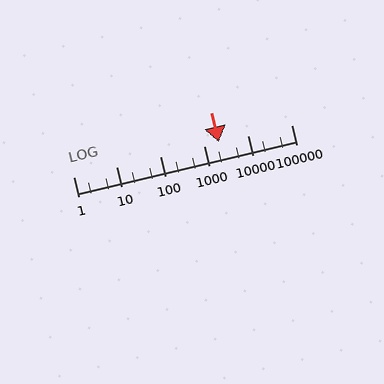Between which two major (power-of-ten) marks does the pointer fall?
The pointer is between 1000 and 10000.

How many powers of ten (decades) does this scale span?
The scale spans 5 decades, from 1 to 100000.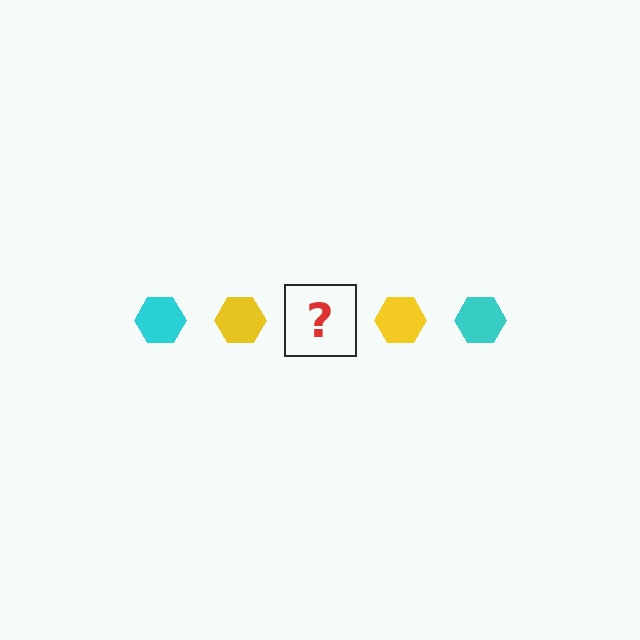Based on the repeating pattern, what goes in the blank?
The blank should be a cyan hexagon.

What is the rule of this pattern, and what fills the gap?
The rule is that the pattern cycles through cyan, yellow hexagons. The gap should be filled with a cyan hexagon.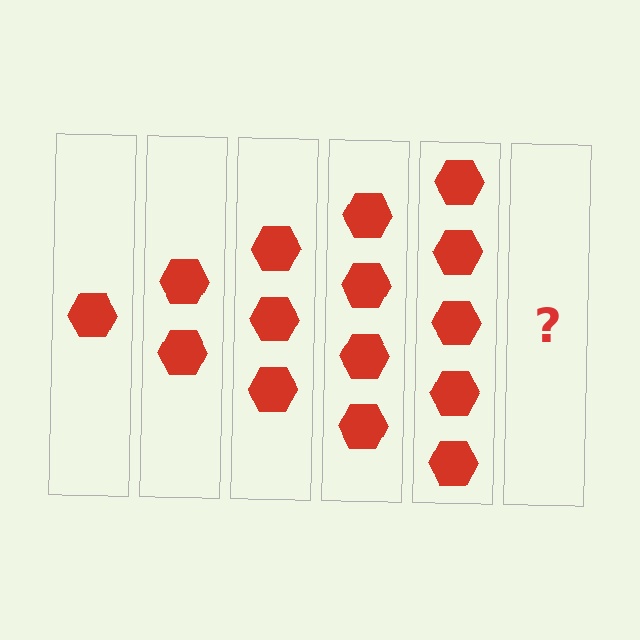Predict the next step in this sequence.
The next step is 6 hexagons.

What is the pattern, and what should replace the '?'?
The pattern is that each step adds one more hexagon. The '?' should be 6 hexagons.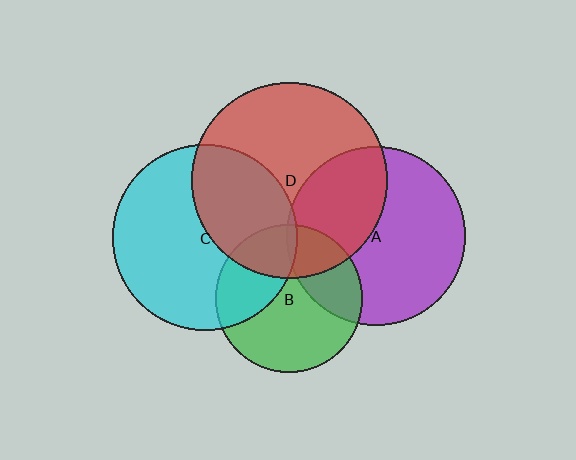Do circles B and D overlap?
Yes.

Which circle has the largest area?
Circle D (red).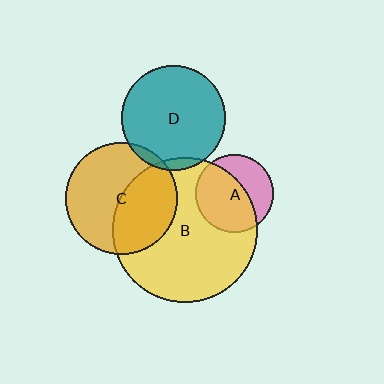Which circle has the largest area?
Circle B (yellow).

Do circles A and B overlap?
Yes.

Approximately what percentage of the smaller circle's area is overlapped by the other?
Approximately 60%.